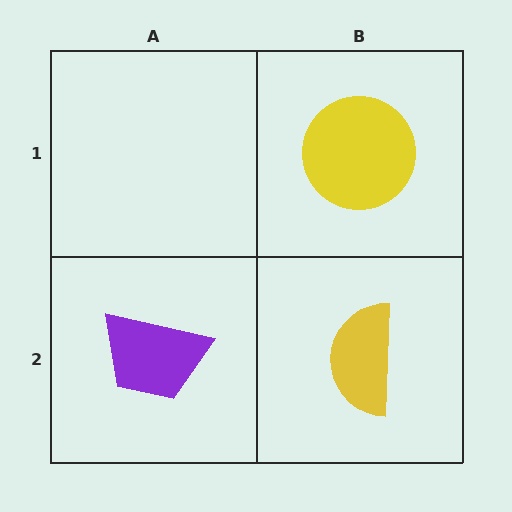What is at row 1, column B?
A yellow circle.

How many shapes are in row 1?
1 shape.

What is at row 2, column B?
A yellow semicircle.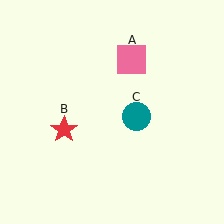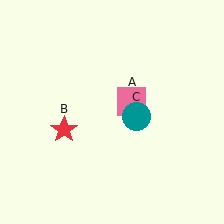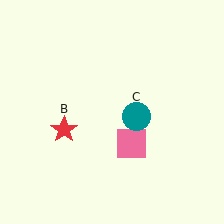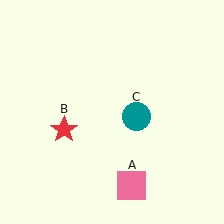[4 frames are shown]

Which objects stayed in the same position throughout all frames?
Red star (object B) and teal circle (object C) remained stationary.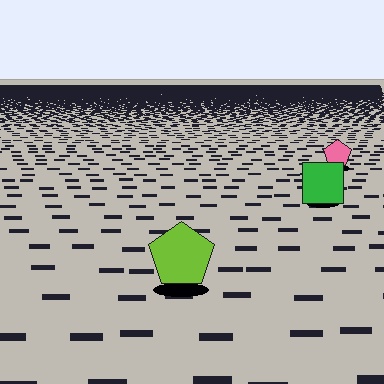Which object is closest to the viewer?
The lime pentagon is closest. The texture marks near it are larger and more spread out.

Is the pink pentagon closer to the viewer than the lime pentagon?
No. The lime pentagon is closer — you can tell from the texture gradient: the ground texture is coarser near it.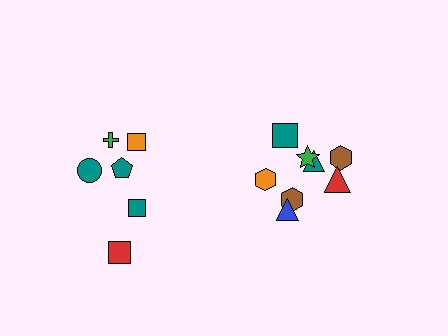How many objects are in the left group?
There are 6 objects.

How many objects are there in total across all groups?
There are 14 objects.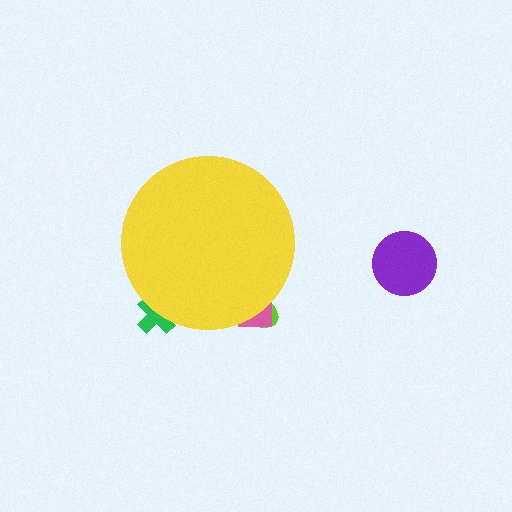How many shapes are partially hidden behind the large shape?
3 shapes are partially hidden.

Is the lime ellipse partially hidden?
Yes, the lime ellipse is partially hidden behind the yellow circle.